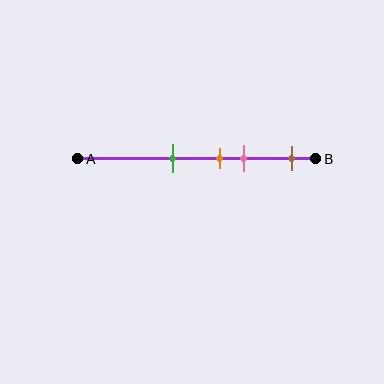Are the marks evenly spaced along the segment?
No, the marks are not evenly spaced.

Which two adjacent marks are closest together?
The orange and pink marks are the closest adjacent pair.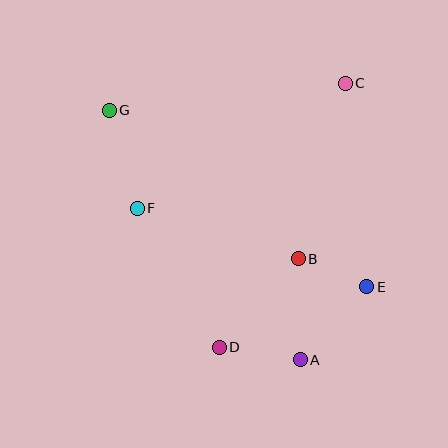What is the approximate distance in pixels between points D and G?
The distance between D and G is approximately 261 pixels.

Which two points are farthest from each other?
Points A and G are farthest from each other.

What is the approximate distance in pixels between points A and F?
The distance between A and F is approximately 223 pixels.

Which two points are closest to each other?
Points B and E are closest to each other.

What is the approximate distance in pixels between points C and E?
The distance between C and E is approximately 205 pixels.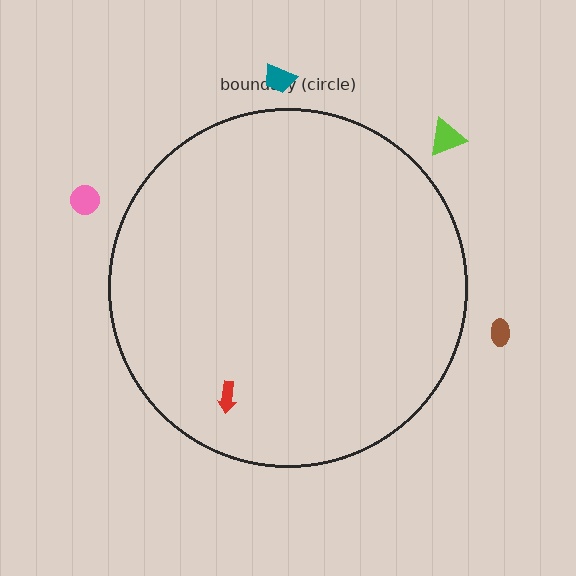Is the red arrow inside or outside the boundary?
Inside.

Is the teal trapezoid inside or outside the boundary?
Outside.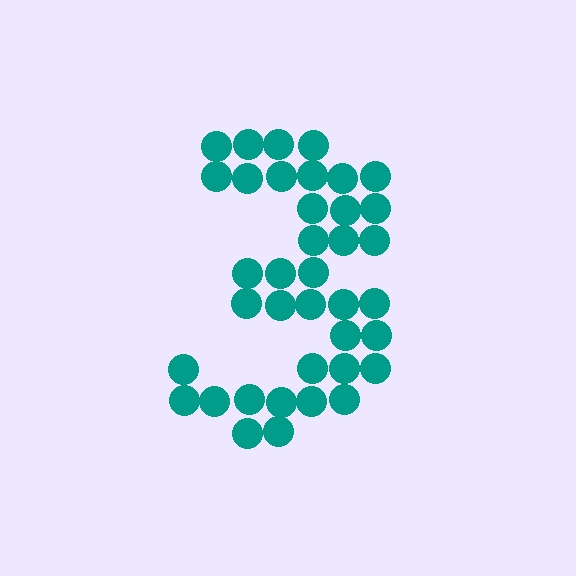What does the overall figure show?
The overall figure shows the digit 3.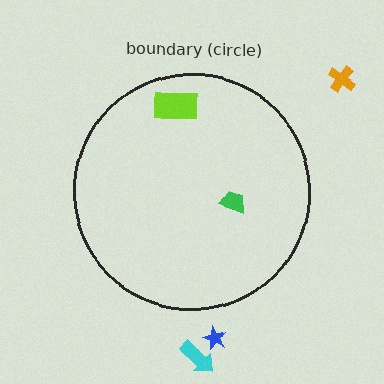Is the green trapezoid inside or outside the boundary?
Inside.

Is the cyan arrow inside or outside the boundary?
Outside.